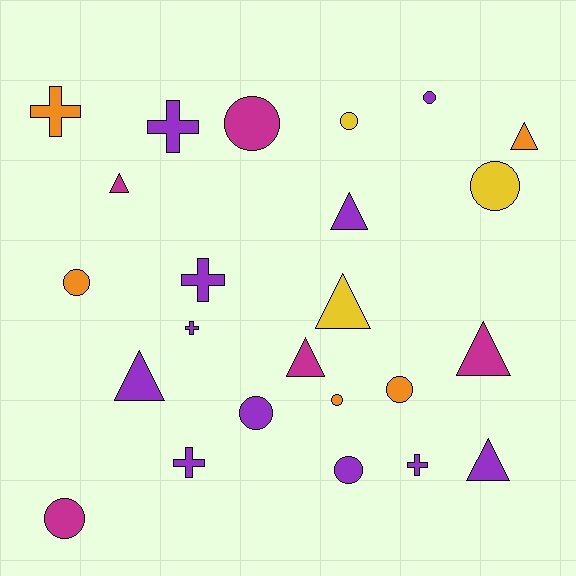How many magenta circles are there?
There are 2 magenta circles.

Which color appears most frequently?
Purple, with 11 objects.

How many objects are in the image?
There are 24 objects.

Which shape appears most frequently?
Circle, with 10 objects.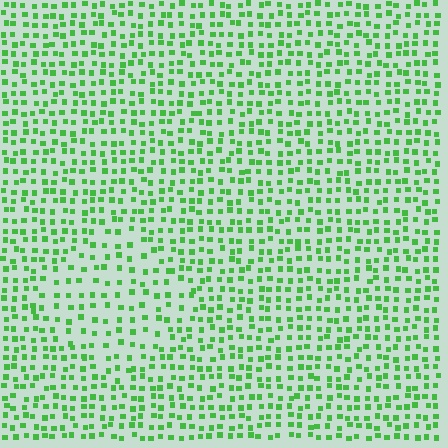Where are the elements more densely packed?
The elements are more densely packed outside the diamond boundary.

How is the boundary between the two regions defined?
The boundary is defined by a change in element density (approximately 1.6x ratio). All elements are the same color, size, and shape.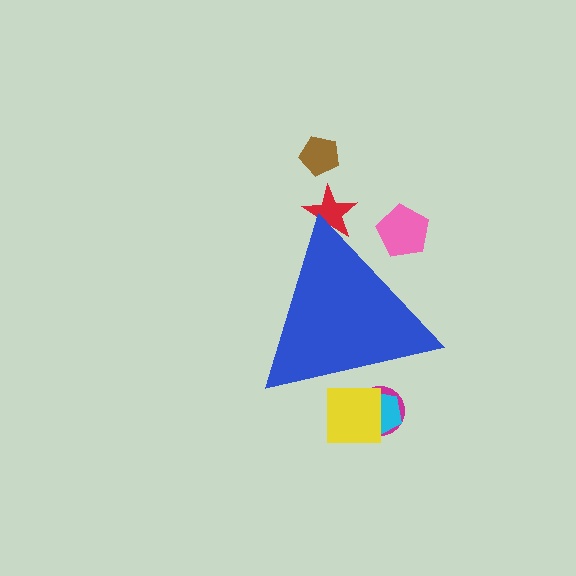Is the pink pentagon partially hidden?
Yes, the pink pentagon is partially hidden behind the blue triangle.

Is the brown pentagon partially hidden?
No, the brown pentagon is fully visible.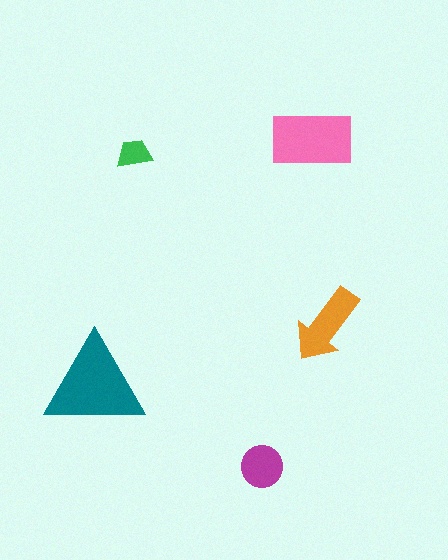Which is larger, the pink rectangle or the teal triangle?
The teal triangle.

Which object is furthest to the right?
The orange arrow is rightmost.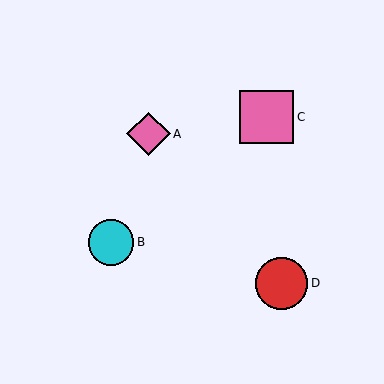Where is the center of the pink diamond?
The center of the pink diamond is at (149, 134).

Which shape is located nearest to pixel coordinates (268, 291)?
The red circle (labeled D) at (282, 283) is nearest to that location.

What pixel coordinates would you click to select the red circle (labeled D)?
Click at (282, 283) to select the red circle D.